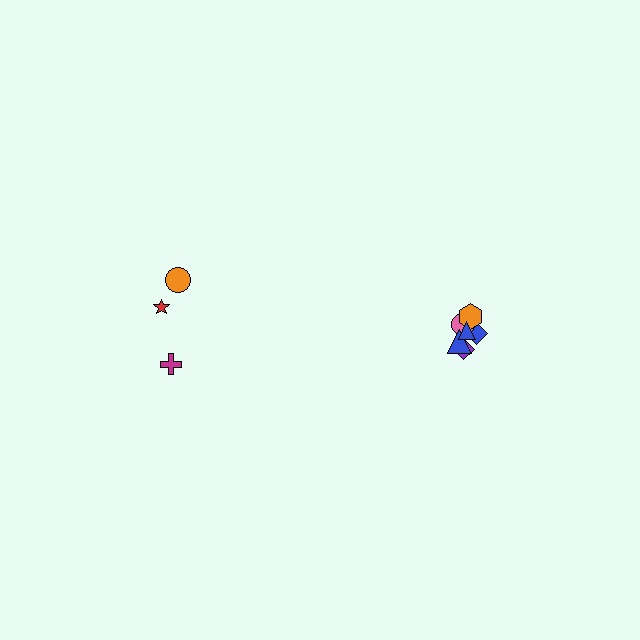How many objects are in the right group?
There are 6 objects.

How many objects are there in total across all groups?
There are 9 objects.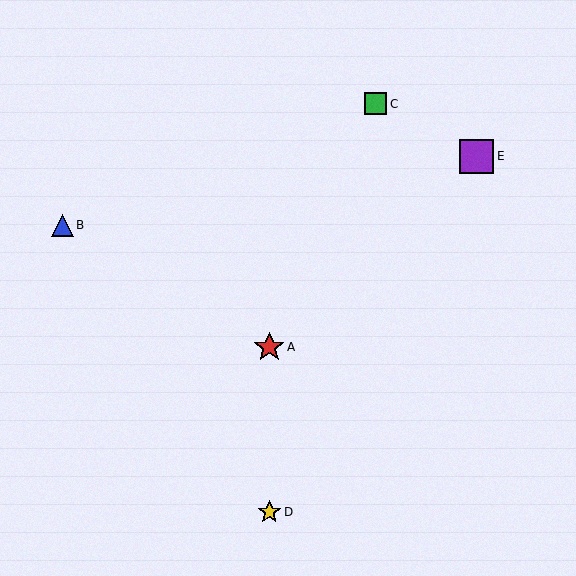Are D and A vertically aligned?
Yes, both are at x≈269.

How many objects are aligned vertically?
2 objects (A, D) are aligned vertically.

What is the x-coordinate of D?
Object D is at x≈269.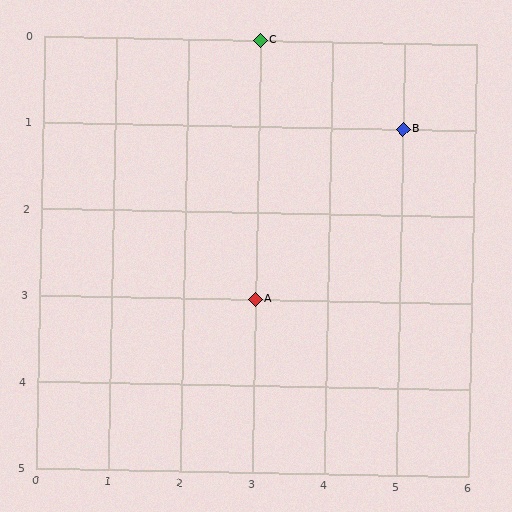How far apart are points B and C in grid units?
Points B and C are 2 columns and 1 row apart (about 2.2 grid units diagonally).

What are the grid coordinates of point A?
Point A is at grid coordinates (3, 3).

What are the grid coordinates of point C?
Point C is at grid coordinates (3, 0).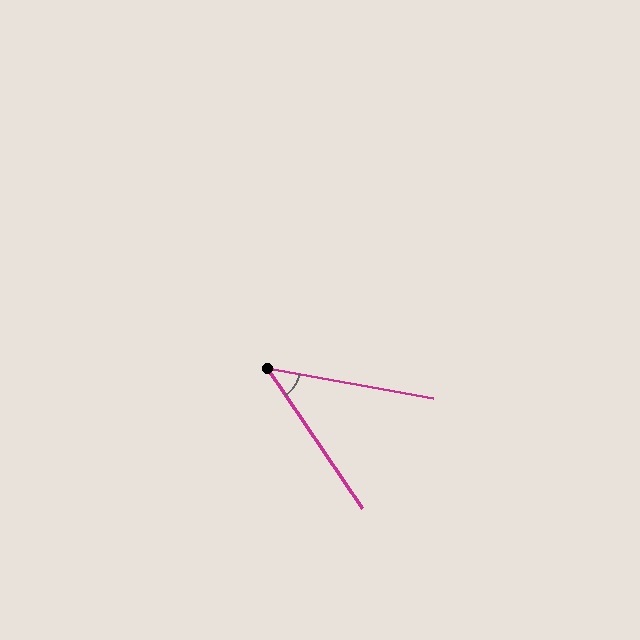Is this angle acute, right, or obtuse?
It is acute.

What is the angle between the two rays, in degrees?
Approximately 46 degrees.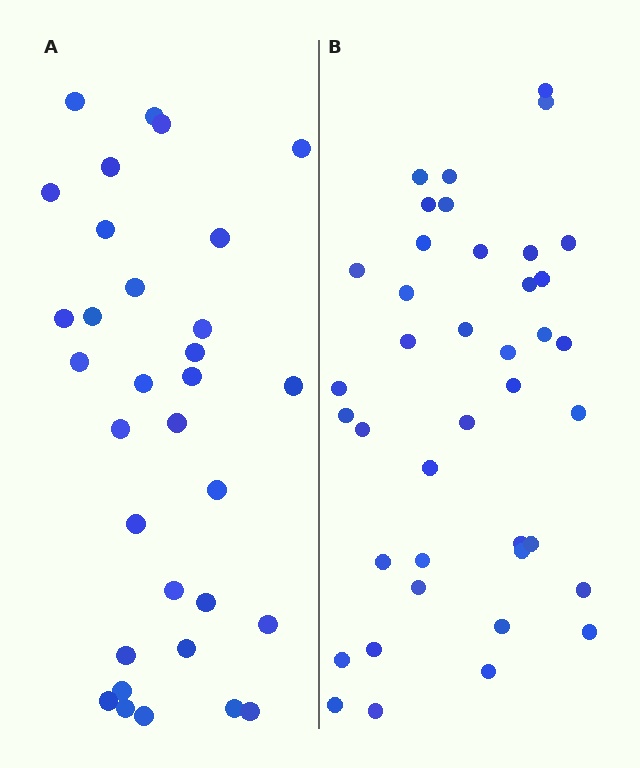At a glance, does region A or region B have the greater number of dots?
Region B (the right region) has more dots.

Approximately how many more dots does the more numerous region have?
Region B has roughly 8 or so more dots than region A.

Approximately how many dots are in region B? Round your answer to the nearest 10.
About 40 dots.